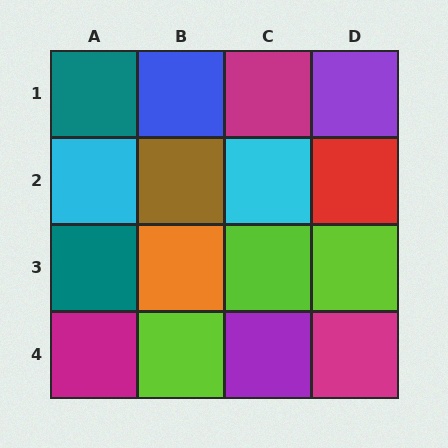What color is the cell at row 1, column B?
Blue.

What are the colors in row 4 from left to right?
Magenta, lime, purple, magenta.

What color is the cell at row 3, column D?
Lime.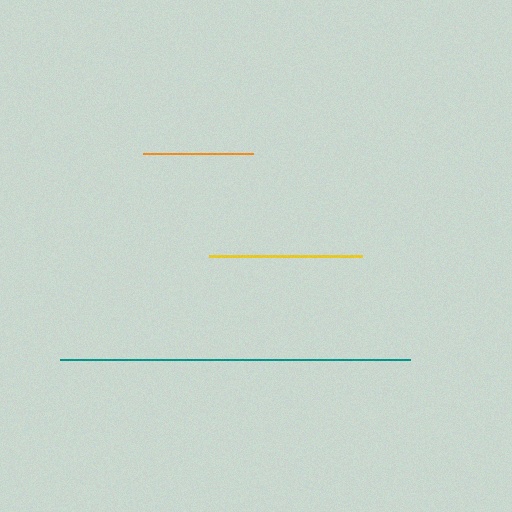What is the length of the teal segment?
The teal segment is approximately 349 pixels long.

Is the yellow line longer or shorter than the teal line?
The teal line is longer than the yellow line.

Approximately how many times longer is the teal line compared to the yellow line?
The teal line is approximately 2.3 times the length of the yellow line.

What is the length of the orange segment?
The orange segment is approximately 110 pixels long.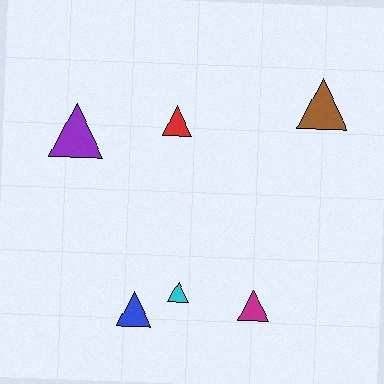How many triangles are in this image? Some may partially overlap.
There are 6 triangles.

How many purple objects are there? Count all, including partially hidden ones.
There is 1 purple object.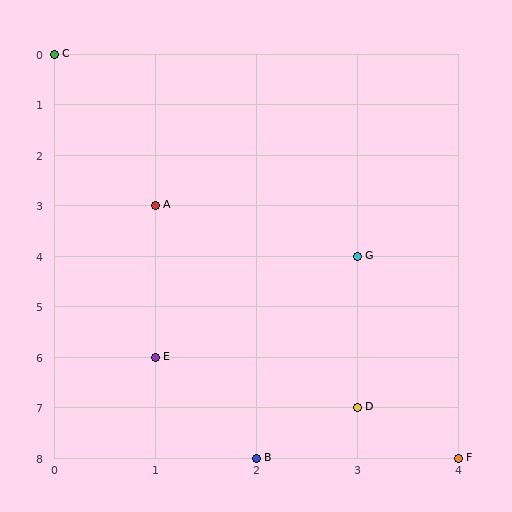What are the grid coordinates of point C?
Point C is at grid coordinates (0, 0).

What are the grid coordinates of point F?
Point F is at grid coordinates (4, 8).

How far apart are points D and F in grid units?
Points D and F are 1 column and 1 row apart (about 1.4 grid units diagonally).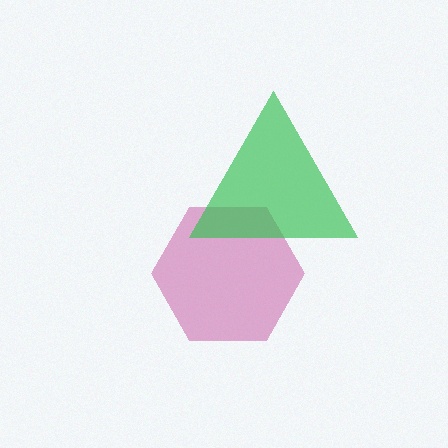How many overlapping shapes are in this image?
There are 2 overlapping shapes in the image.